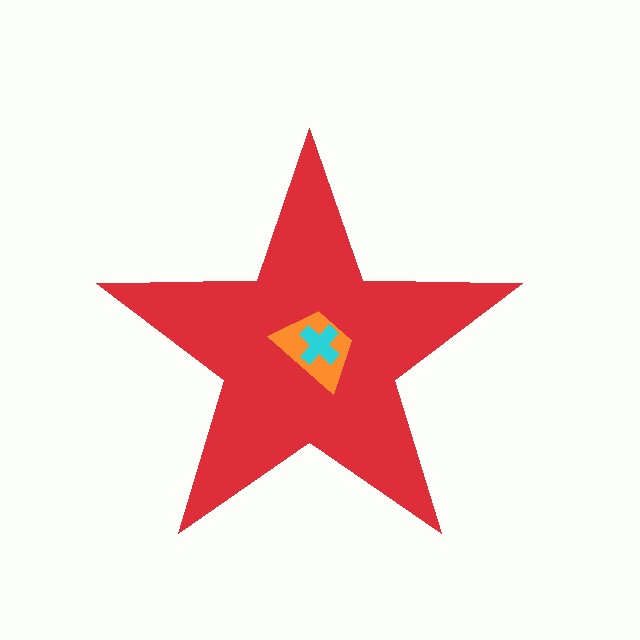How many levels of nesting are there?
3.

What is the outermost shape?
The red star.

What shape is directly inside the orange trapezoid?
The cyan cross.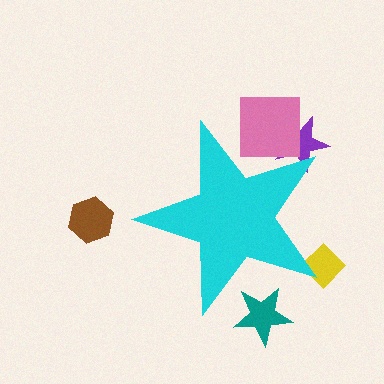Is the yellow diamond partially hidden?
Yes, the yellow diamond is partially hidden behind the cyan star.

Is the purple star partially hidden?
Yes, the purple star is partially hidden behind the cyan star.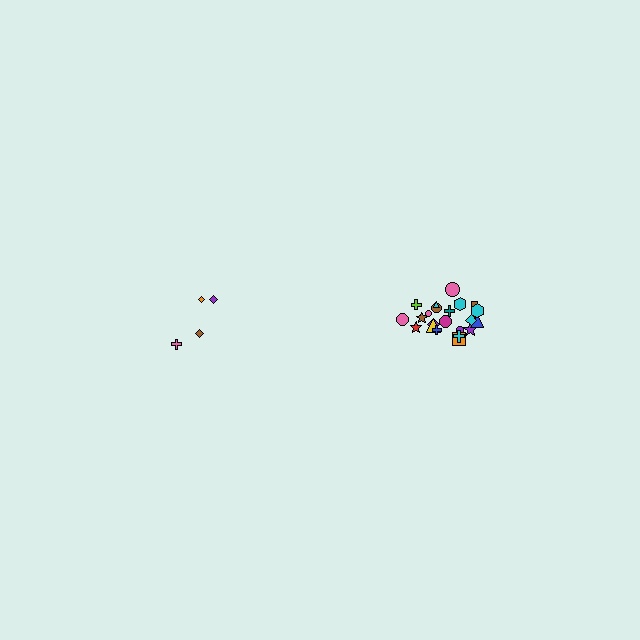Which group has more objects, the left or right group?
The right group.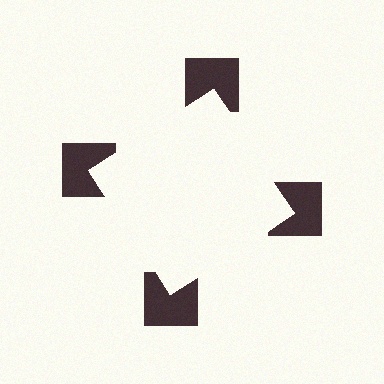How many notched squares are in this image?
There are 4 — one at each vertex of the illusory square.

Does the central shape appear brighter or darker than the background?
It typically appears slightly brighter than the background, even though no actual brightness change is drawn.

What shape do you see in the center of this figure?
An illusory square — its edges are inferred from the aligned wedge cuts in the notched squares, not physically drawn.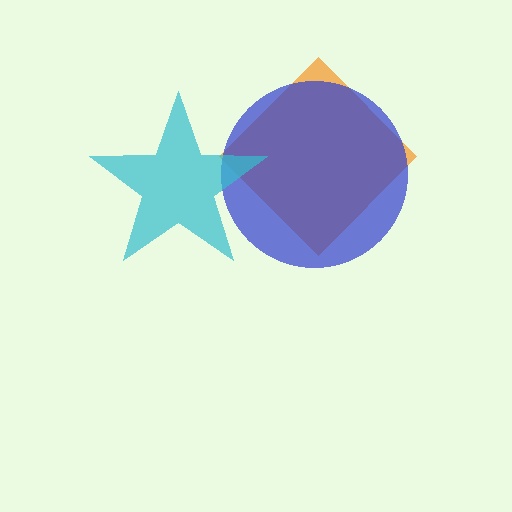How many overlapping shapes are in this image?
There are 3 overlapping shapes in the image.